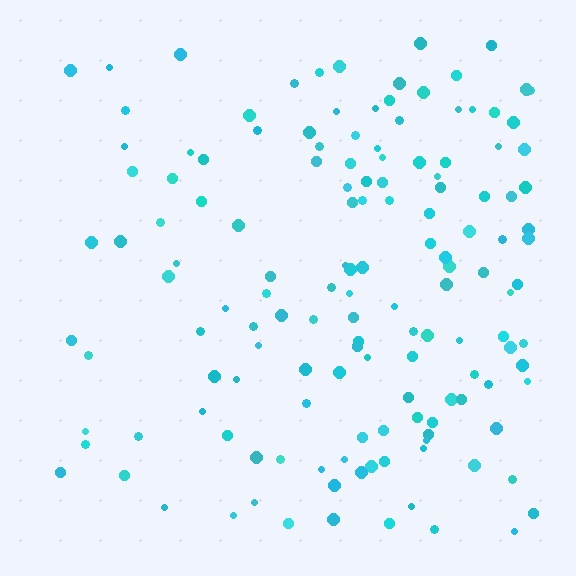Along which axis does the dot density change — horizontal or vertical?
Horizontal.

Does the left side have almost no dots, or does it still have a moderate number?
Still a moderate number, just noticeably fewer than the right.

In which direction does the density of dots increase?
From left to right, with the right side densest.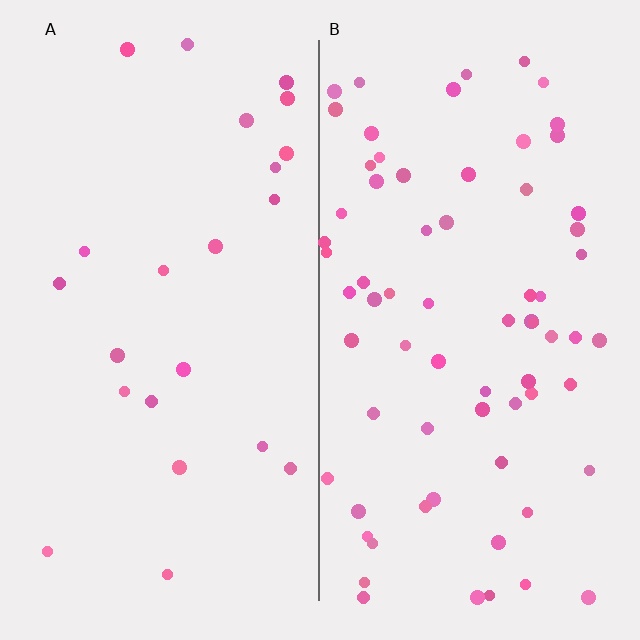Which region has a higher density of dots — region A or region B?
B (the right).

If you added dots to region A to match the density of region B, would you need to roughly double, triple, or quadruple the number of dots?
Approximately triple.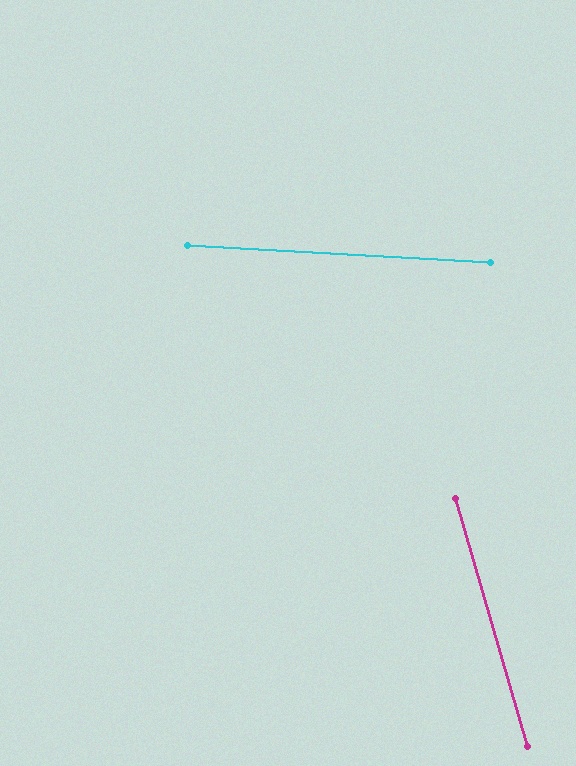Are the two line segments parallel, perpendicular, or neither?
Neither parallel nor perpendicular — they differ by about 71°.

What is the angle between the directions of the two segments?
Approximately 71 degrees.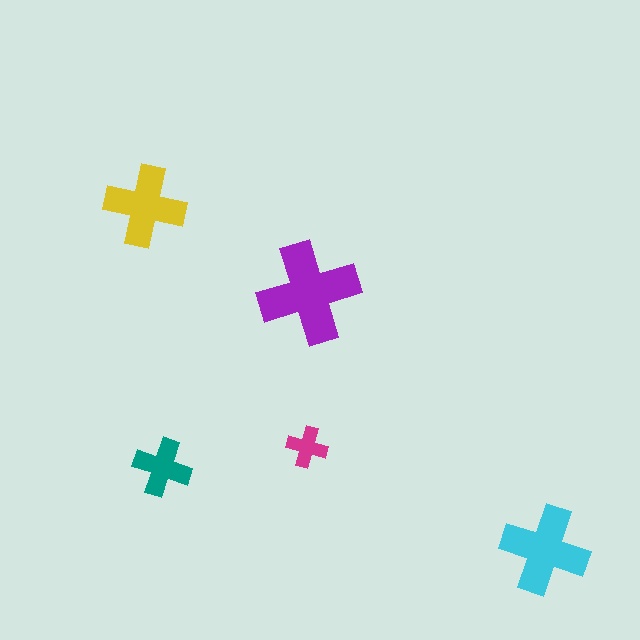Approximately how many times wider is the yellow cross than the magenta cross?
About 2 times wider.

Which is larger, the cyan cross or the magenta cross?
The cyan one.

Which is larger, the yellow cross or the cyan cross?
The cyan one.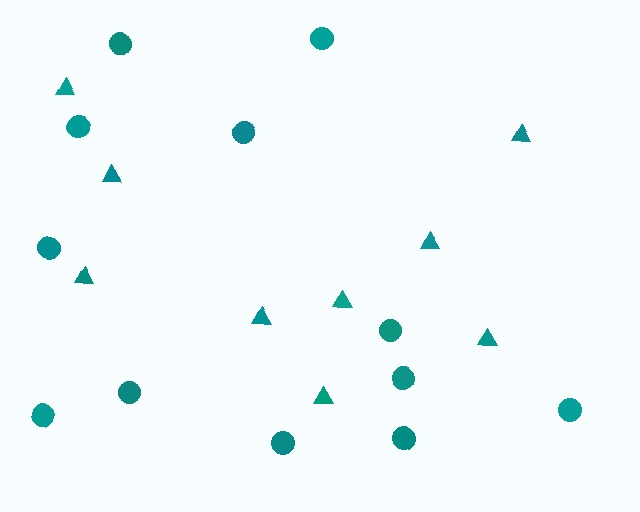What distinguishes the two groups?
There are 2 groups: one group of circles (12) and one group of triangles (9).